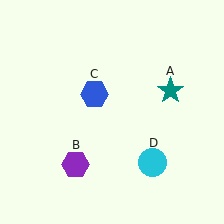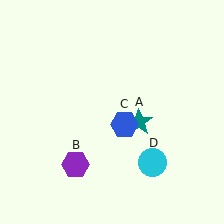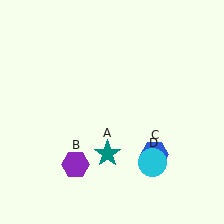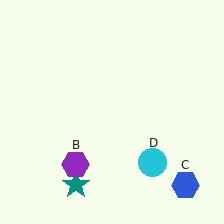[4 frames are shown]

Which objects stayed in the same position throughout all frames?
Purple hexagon (object B) and cyan circle (object D) remained stationary.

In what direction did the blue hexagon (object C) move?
The blue hexagon (object C) moved down and to the right.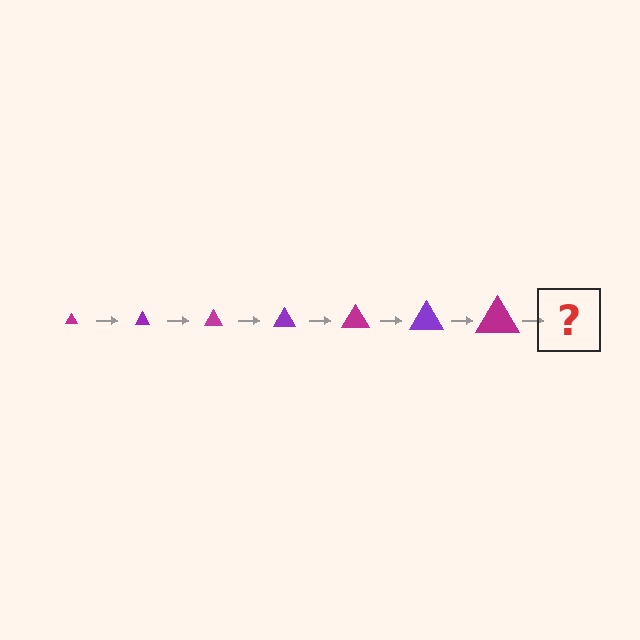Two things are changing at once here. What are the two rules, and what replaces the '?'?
The two rules are that the triangle grows larger each step and the color cycles through magenta and purple. The '?' should be a purple triangle, larger than the previous one.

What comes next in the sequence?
The next element should be a purple triangle, larger than the previous one.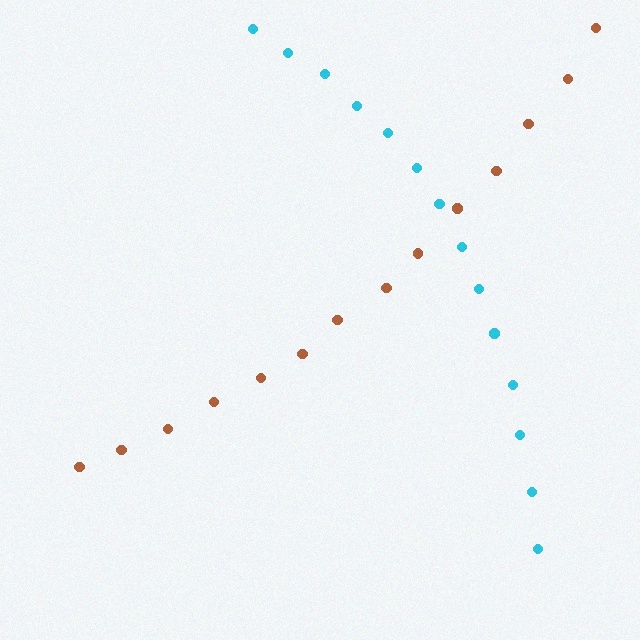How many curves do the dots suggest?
There are 2 distinct paths.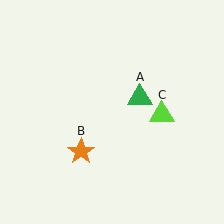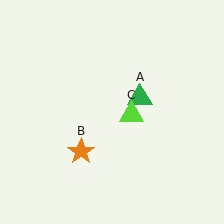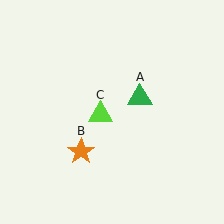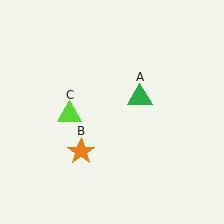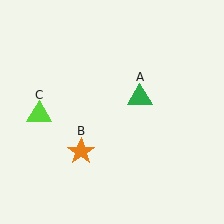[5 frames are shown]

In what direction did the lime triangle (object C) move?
The lime triangle (object C) moved left.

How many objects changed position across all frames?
1 object changed position: lime triangle (object C).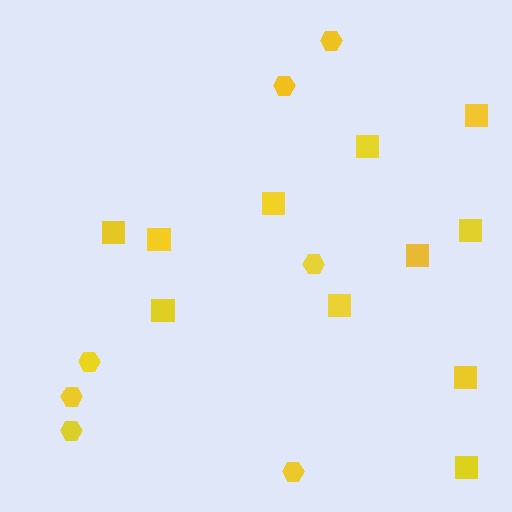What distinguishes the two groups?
There are 2 groups: one group of hexagons (7) and one group of squares (11).